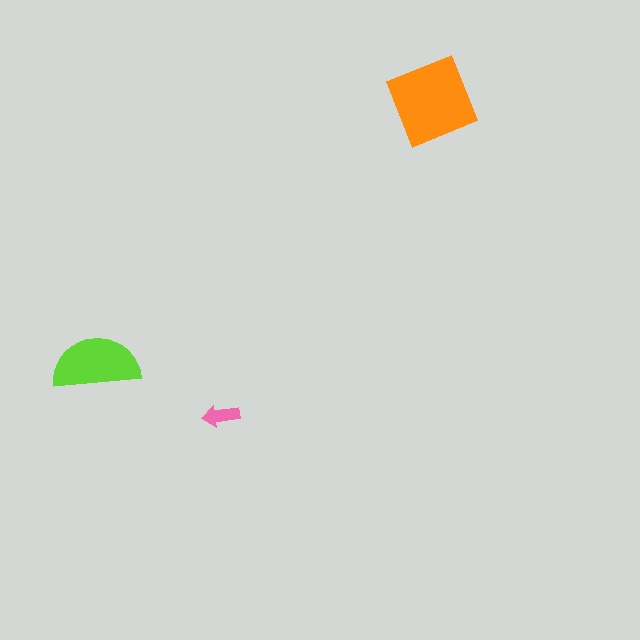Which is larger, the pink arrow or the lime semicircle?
The lime semicircle.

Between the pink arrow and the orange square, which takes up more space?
The orange square.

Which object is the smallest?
The pink arrow.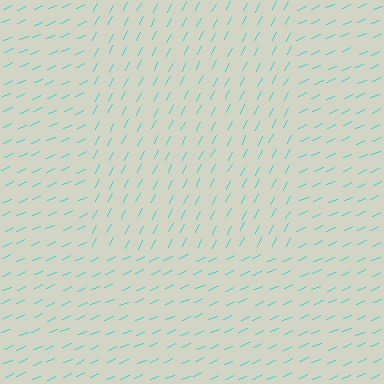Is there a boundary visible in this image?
Yes, there is a texture boundary formed by a change in line orientation.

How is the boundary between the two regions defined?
The boundary is defined purely by a change in line orientation (approximately 38 degrees difference). All lines are the same color and thickness.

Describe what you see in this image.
The image is filled with small cyan line segments. A rectangle region in the image has lines oriented differently from the surrounding lines, creating a visible texture boundary.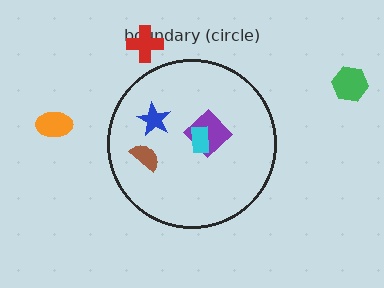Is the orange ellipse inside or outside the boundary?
Outside.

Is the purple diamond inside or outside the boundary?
Inside.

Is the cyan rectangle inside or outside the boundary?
Inside.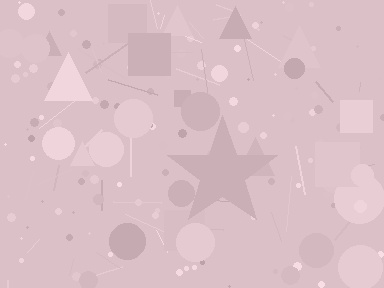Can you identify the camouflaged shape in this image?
The camouflaged shape is a star.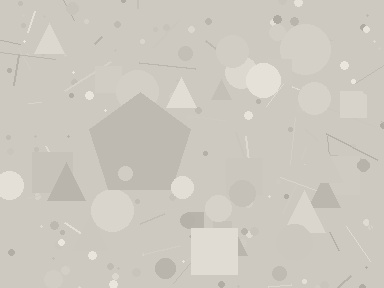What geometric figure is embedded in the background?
A pentagon is embedded in the background.